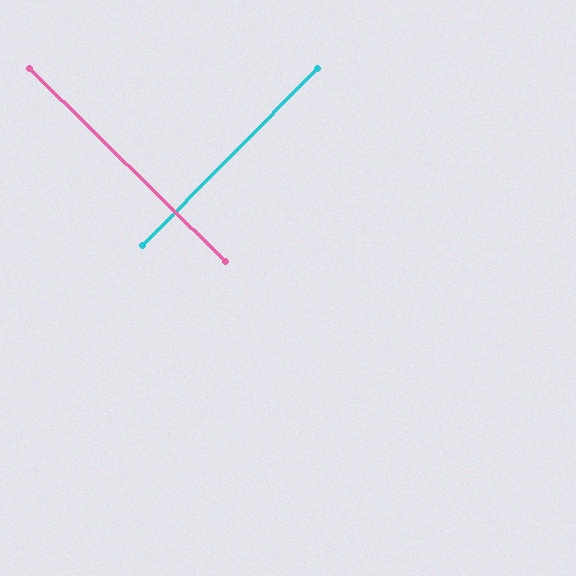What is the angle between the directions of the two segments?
Approximately 90 degrees.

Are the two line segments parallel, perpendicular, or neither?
Perpendicular — they meet at approximately 90°.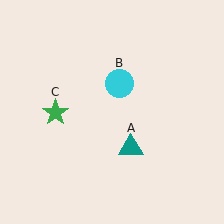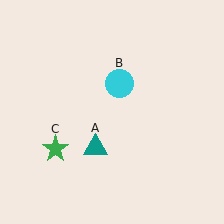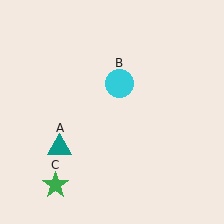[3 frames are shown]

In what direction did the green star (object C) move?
The green star (object C) moved down.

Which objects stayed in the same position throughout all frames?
Cyan circle (object B) remained stationary.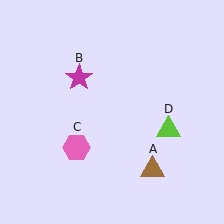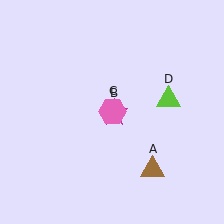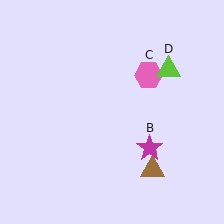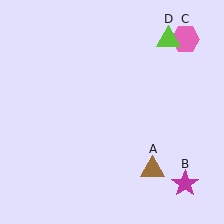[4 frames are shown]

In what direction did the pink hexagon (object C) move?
The pink hexagon (object C) moved up and to the right.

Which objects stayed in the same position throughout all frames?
Brown triangle (object A) remained stationary.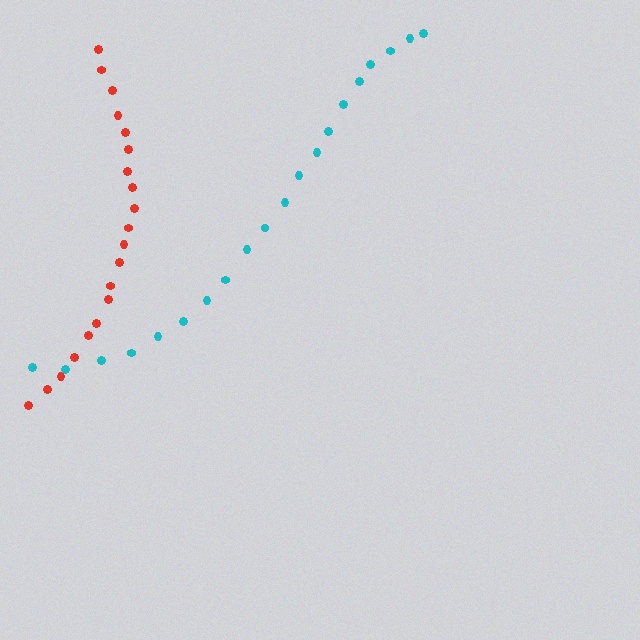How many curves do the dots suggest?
There are 2 distinct paths.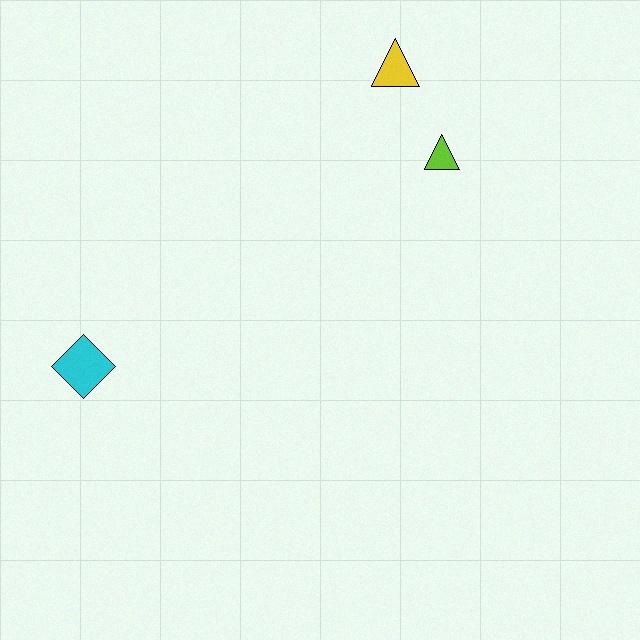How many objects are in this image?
There are 3 objects.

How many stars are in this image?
There are no stars.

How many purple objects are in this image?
There are no purple objects.